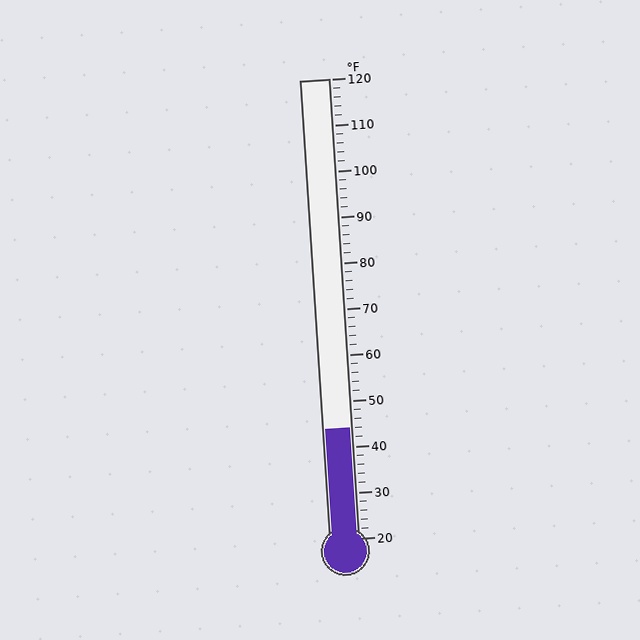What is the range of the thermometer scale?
The thermometer scale ranges from 20°F to 120°F.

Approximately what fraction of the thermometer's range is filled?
The thermometer is filled to approximately 25% of its range.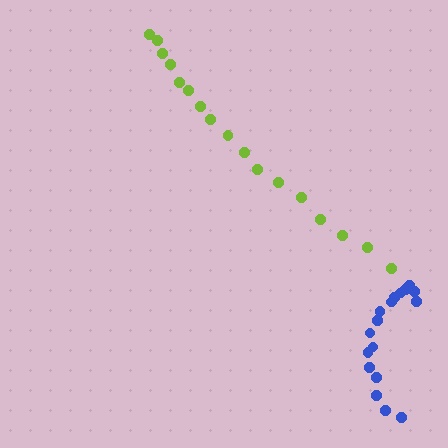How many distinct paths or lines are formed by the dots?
There are 2 distinct paths.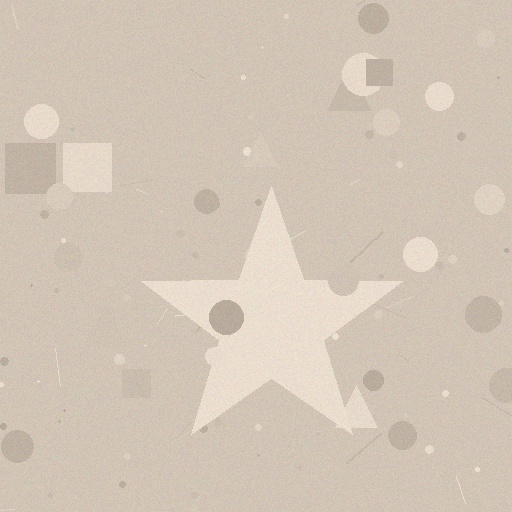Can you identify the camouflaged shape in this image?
The camouflaged shape is a star.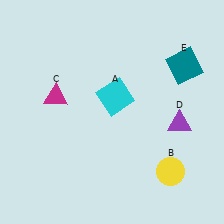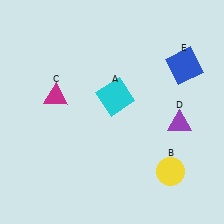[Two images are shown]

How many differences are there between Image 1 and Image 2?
There is 1 difference between the two images.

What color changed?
The square (E) changed from teal in Image 1 to blue in Image 2.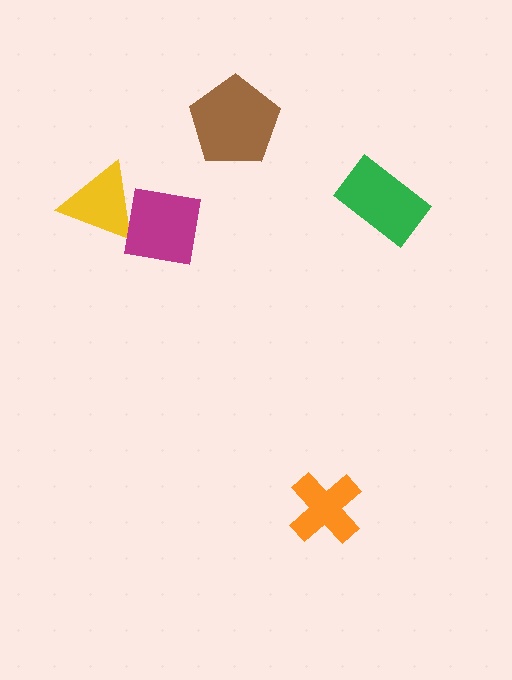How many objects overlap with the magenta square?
1 object overlaps with the magenta square.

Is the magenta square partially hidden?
No, no other shape covers it.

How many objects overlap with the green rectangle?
0 objects overlap with the green rectangle.